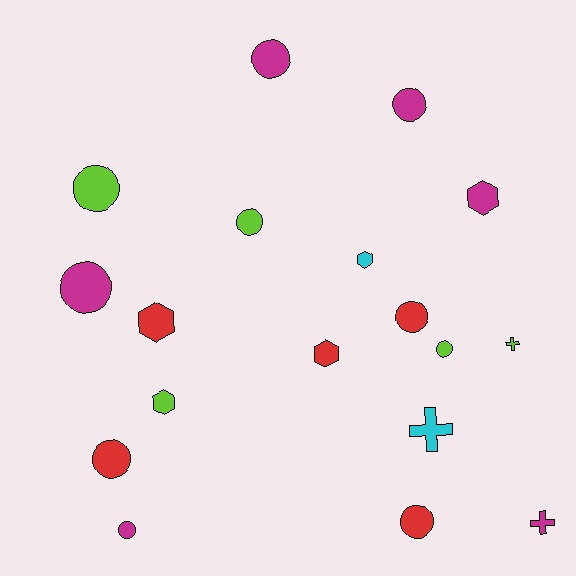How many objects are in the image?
There are 18 objects.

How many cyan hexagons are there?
There is 1 cyan hexagon.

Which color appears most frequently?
Magenta, with 6 objects.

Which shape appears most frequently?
Circle, with 10 objects.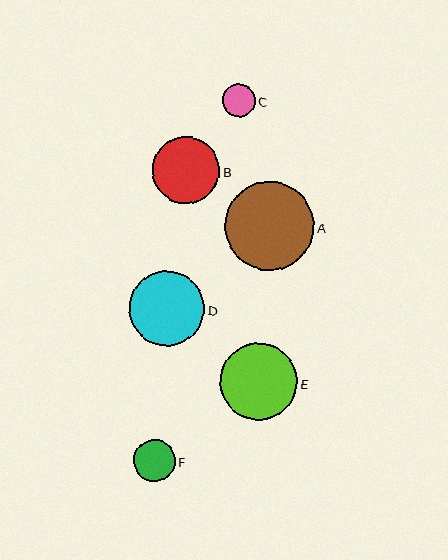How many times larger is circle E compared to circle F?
Circle E is approximately 1.9 times the size of circle F.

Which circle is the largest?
Circle A is the largest with a size of approximately 89 pixels.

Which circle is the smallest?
Circle C is the smallest with a size of approximately 33 pixels.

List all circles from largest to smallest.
From largest to smallest: A, E, D, B, F, C.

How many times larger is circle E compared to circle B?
Circle E is approximately 1.2 times the size of circle B.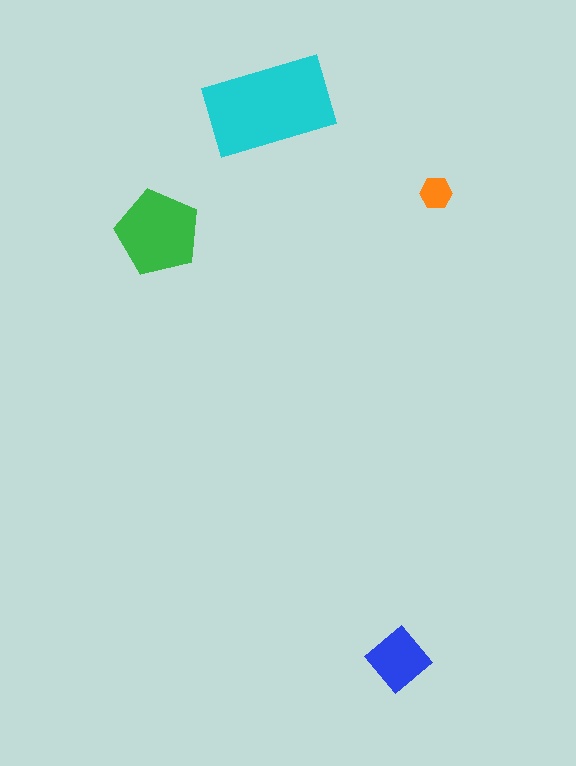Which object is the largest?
The cyan rectangle.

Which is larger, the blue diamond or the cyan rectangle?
The cyan rectangle.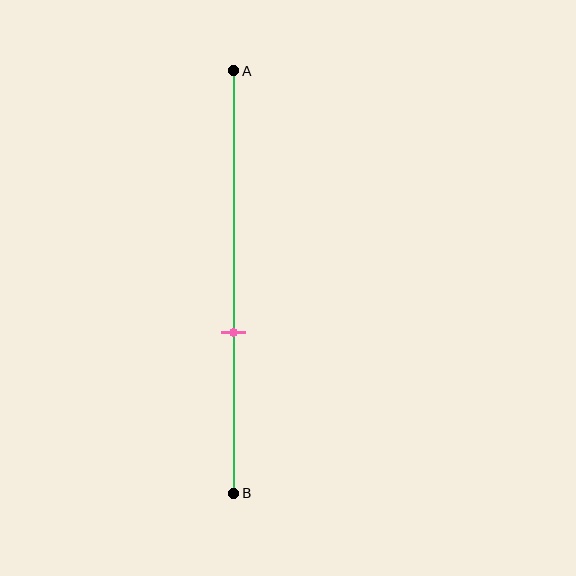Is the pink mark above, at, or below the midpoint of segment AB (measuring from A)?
The pink mark is below the midpoint of segment AB.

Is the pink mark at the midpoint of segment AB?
No, the mark is at about 60% from A, not at the 50% midpoint.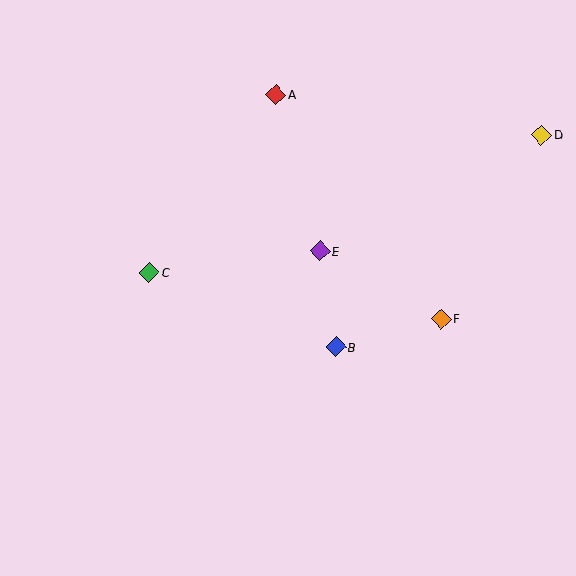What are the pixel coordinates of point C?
Point C is at (149, 273).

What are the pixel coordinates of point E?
Point E is at (320, 251).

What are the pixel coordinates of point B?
Point B is at (336, 347).